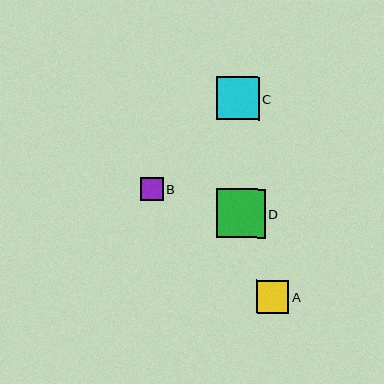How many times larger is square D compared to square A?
Square D is approximately 1.5 times the size of square A.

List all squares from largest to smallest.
From largest to smallest: D, C, A, B.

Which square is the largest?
Square D is the largest with a size of approximately 49 pixels.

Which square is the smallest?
Square B is the smallest with a size of approximately 23 pixels.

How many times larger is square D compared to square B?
Square D is approximately 2.1 times the size of square B.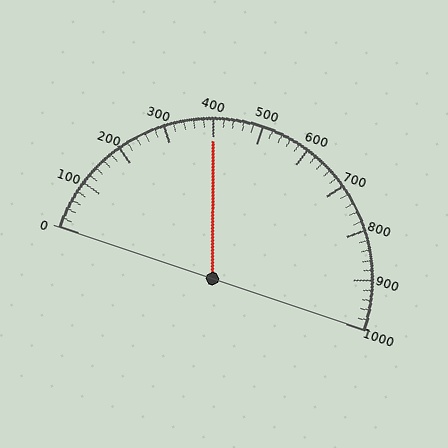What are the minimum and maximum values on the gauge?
The gauge ranges from 0 to 1000.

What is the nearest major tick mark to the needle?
The nearest major tick mark is 400.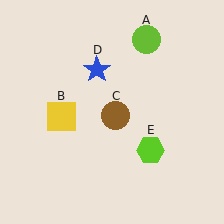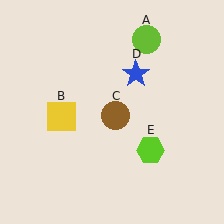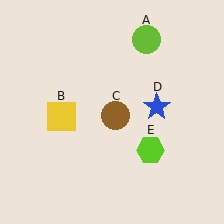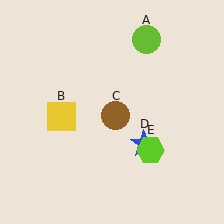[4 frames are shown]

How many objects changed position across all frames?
1 object changed position: blue star (object D).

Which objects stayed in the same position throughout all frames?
Lime circle (object A) and yellow square (object B) and brown circle (object C) and lime hexagon (object E) remained stationary.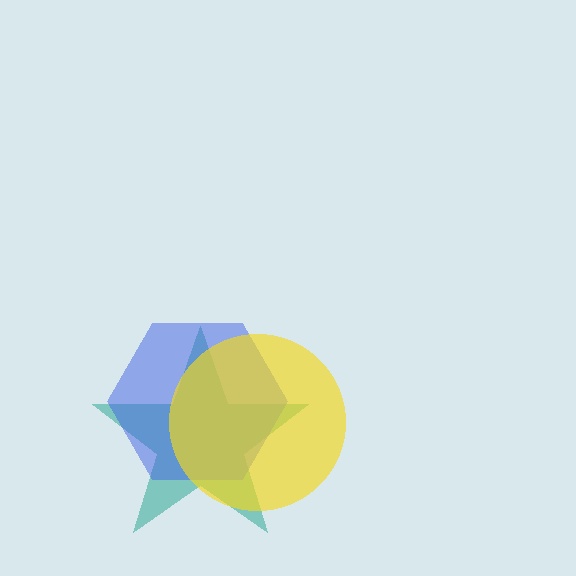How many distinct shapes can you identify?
There are 3 distinct shapes: a teal star, a blue hexagon, a yellow circle.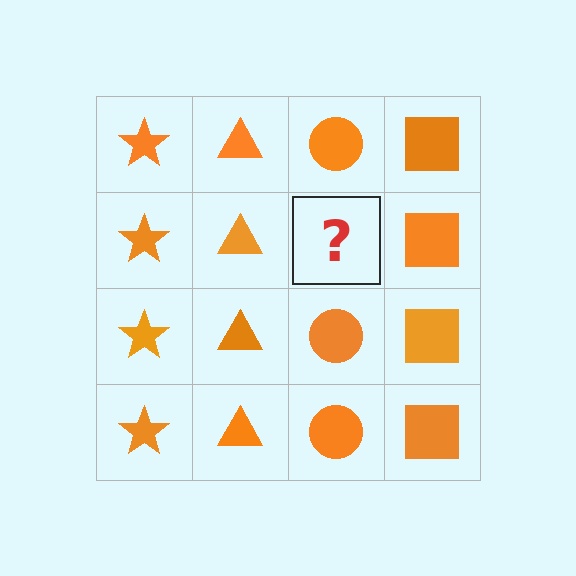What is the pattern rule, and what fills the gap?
The rule is that each column has a consistent shape. The gap should be filled with an orange circle.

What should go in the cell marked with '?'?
The missing cell should contain an orange circle.